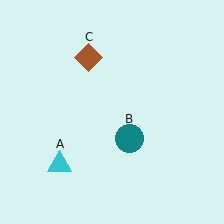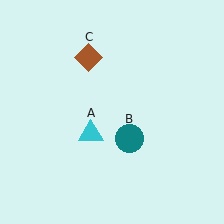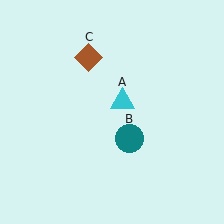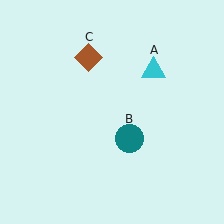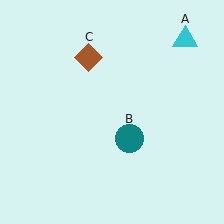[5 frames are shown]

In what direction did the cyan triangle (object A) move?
The cyan triangle (object A) moved up and to the right.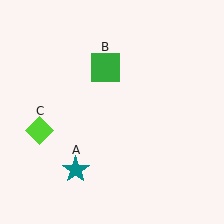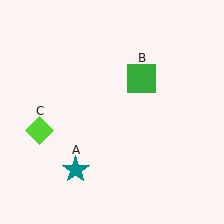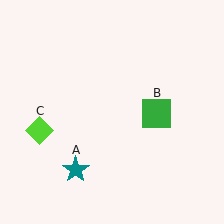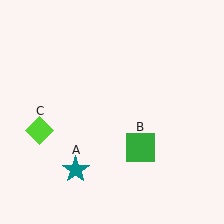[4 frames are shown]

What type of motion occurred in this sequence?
The green square (object B) rotated clockwise around the center of the scene.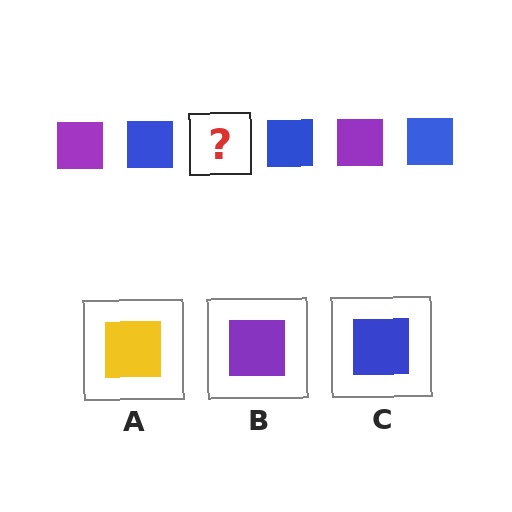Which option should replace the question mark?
Option B.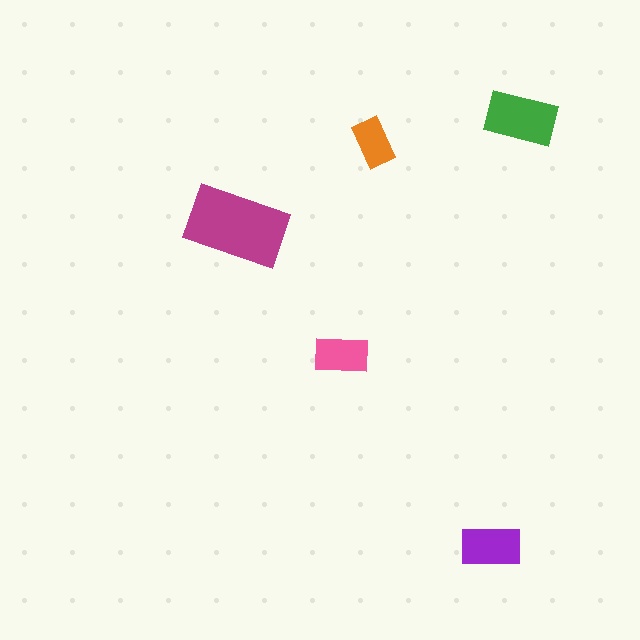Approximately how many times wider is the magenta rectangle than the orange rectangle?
About 2 times wider.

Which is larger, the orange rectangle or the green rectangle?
The green one.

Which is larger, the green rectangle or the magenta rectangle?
The magenta one.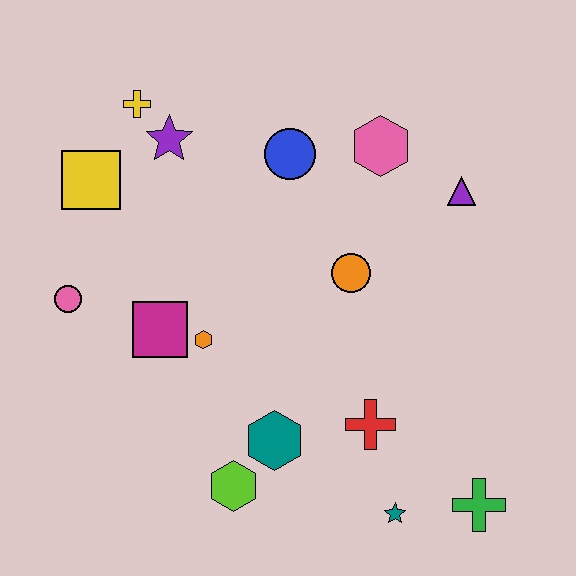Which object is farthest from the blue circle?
The green cross is farthest from the blue circle.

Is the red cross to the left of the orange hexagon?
No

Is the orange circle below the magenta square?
No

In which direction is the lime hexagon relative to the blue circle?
The lime hexagon is below the blue circle.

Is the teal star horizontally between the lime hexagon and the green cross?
Yes